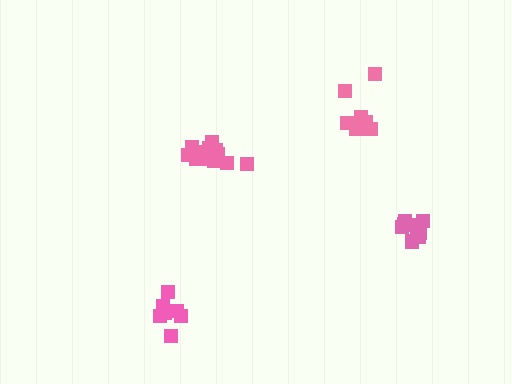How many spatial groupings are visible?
There are 4 spatial groupings.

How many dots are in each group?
Group 1: 13 dots, Group 2: 7 dots, Group 3: 10 dots, Group 4: 8 dots (38 total).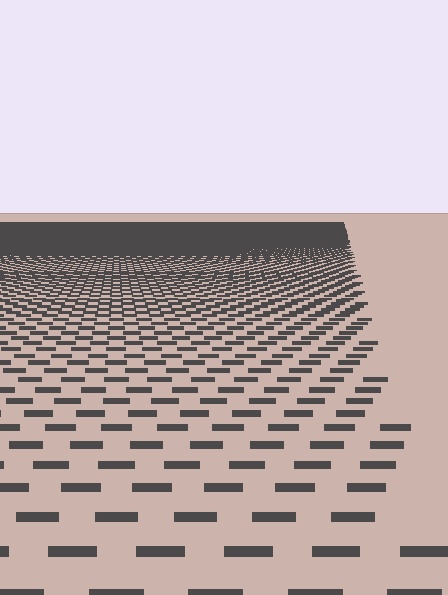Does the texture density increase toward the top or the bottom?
Density increases toward the top.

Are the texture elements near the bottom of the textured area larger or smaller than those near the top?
Larger. Near the bottom, elements are closer to the viewer and appear at a bigger on-screen size.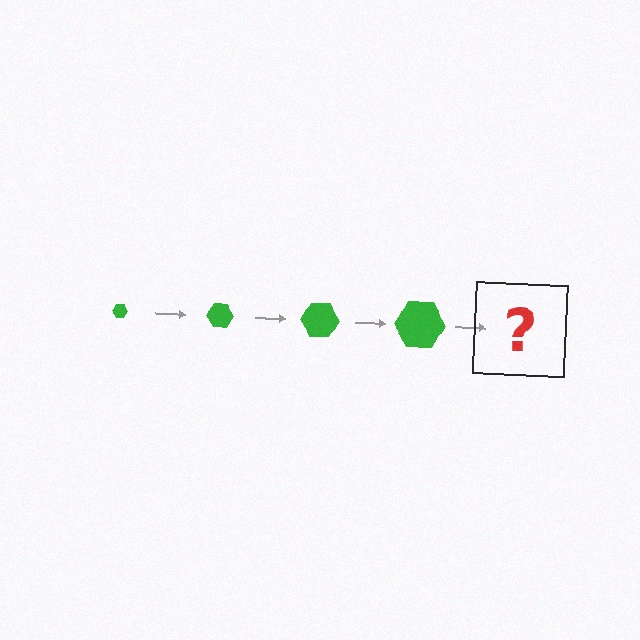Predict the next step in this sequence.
The next step is a green hexagon, larger than the previous one.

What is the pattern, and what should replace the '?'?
The pattern is that the hexagon gets progressively larger each step. The '?' should be a green hexagon, larger than the previous one.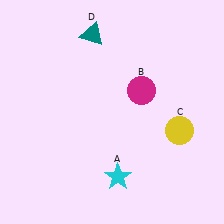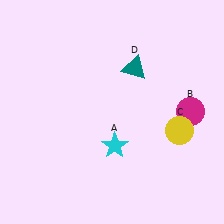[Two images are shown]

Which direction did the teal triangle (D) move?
The teal triangle (D) moved right.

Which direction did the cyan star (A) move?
The cyan star (A) moved up.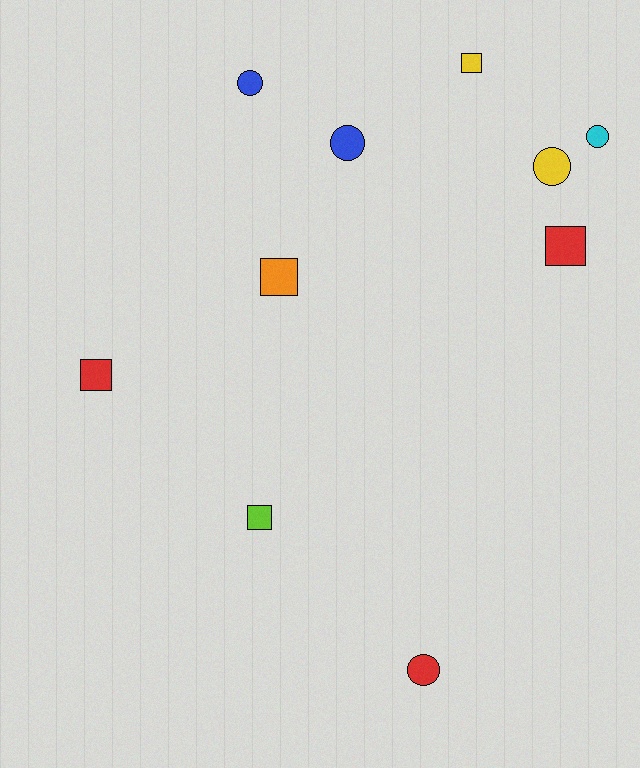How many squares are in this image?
There are 5 squares.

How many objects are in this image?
There are 10 objects.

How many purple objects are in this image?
There are no purple objects.